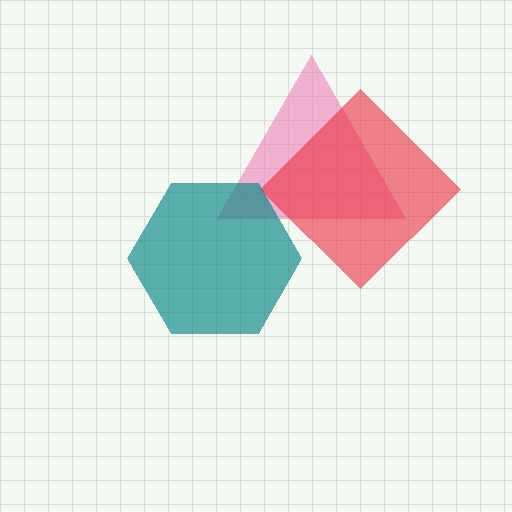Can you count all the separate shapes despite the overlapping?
Yes, there are 3 separate shapes.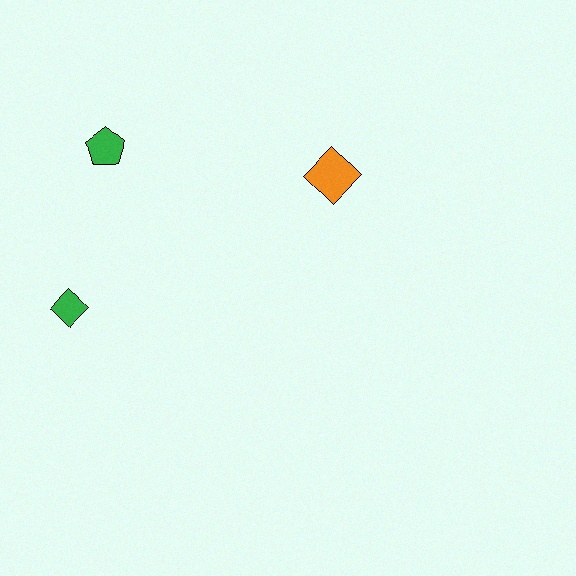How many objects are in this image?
There are 3 objects.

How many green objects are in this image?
There are 2 green objects.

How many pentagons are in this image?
There is 1 pentagon.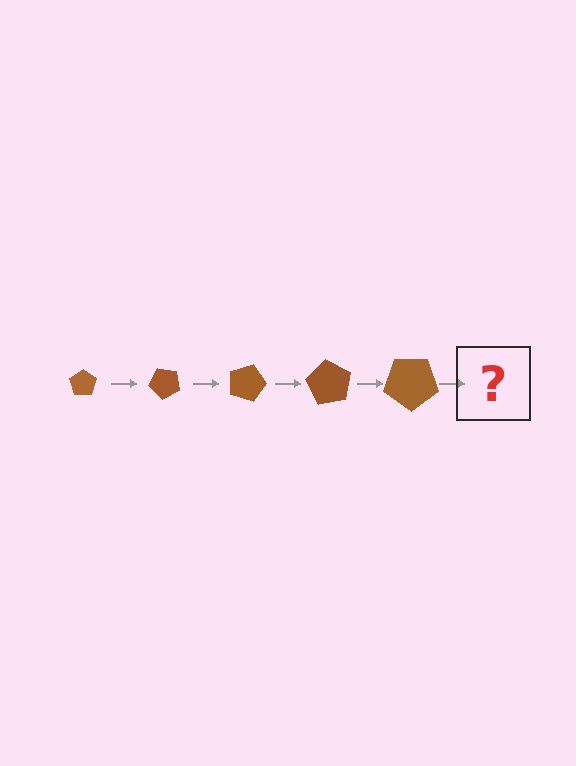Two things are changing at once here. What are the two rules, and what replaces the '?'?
The two rules are that the pentagon grows larger each step and it rotates 45 degrees each step. The '?' should be a pentagon, larger than the previous one and rotated 225 degrees from the start.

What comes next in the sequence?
The next element should be a pentagon, larger than the previous one and rotated 225 degrees from the start.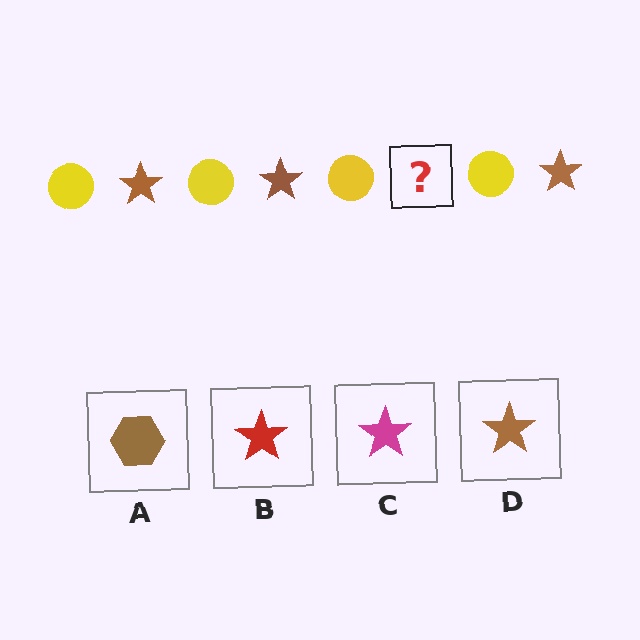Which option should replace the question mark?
Option D.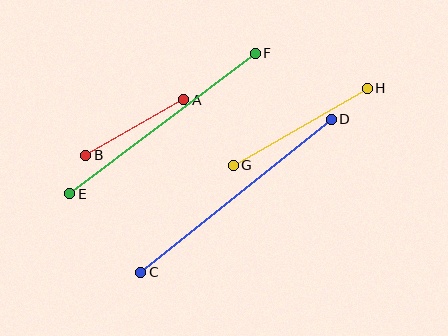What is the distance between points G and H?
The distance is approximately 154 pixels.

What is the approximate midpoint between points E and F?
The midpoint is at approximately (162, 123) pixels.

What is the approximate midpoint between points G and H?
The midpoint is at approximately (300, 127) pixels.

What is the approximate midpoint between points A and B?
The midpoint is at approximately (135, 127) pixels.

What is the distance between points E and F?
The distance is approximately 233 pixels.